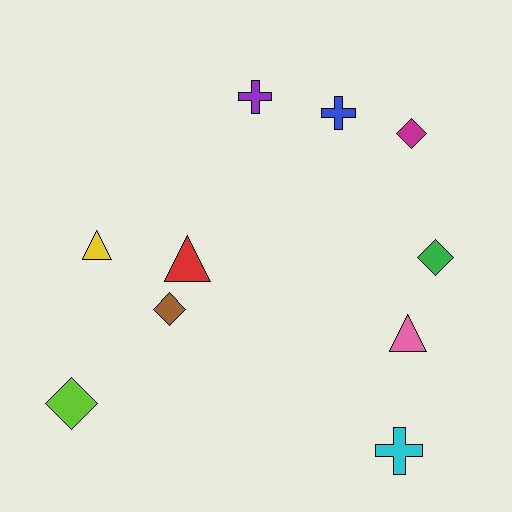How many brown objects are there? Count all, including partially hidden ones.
There is 1 brown object.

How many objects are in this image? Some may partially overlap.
There are 10 objects.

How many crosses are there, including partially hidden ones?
There are 3 crosses.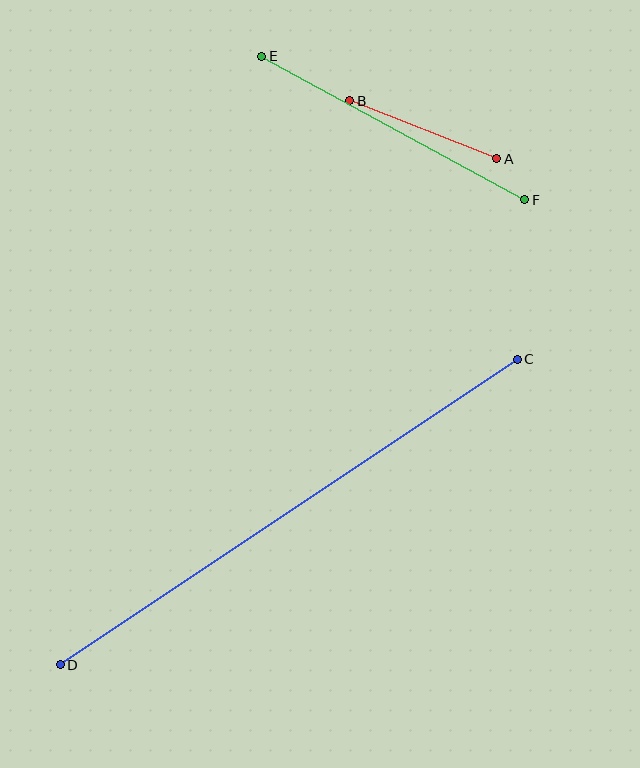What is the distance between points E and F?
The distance is approximately 300 pixels.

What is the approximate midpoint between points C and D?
The midpoint is at approximately (289, 512) pixels.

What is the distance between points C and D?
The distance is approximately 550 pixels.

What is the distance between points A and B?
The distance is approximately 158 pixels.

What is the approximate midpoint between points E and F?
The midpoint is at approximately (393, 128) pixels.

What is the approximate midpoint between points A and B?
The midpoint is at approximately (423, 130) pixels.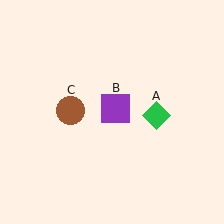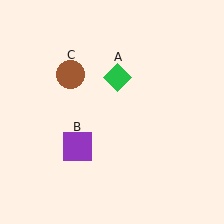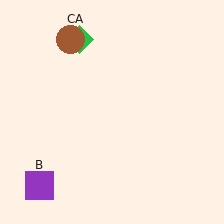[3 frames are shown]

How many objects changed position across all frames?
3 objects changed position: green diamond (object A), purple square (object B), brown circle (object C).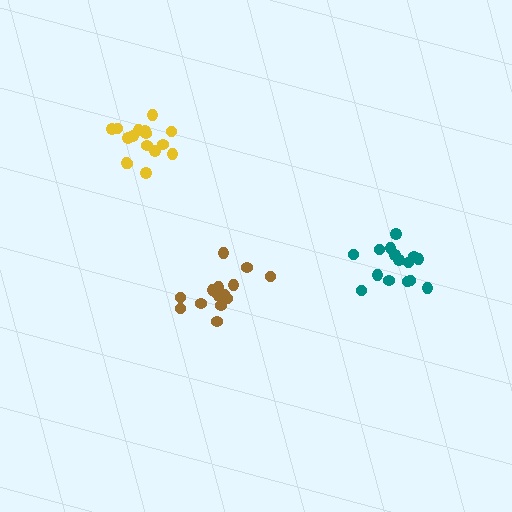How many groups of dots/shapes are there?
There are 3 groups.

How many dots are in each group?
Group 1: 15 dots, Group 2: 15 dots, Group 3: 16 dots (46 total).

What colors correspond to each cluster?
The clusters are colored: brown, teal, yellow.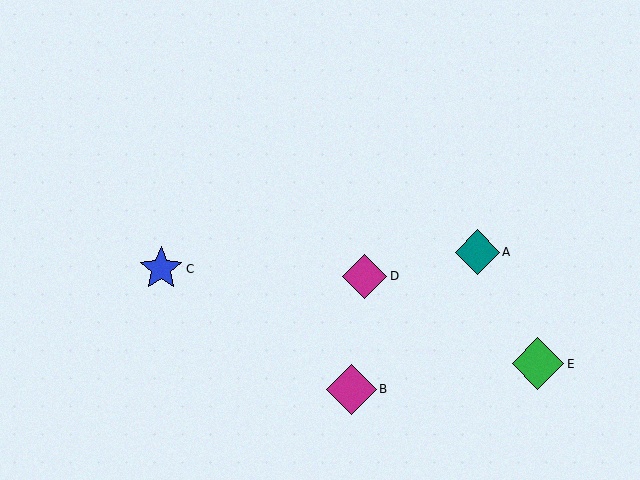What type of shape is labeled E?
Shape E is a green diamond.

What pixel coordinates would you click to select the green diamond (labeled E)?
Click at (538, 364) to select the green diamond E.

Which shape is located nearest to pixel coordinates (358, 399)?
The magenta diamond (labeled B) at (351, 389) is nearest to that location.